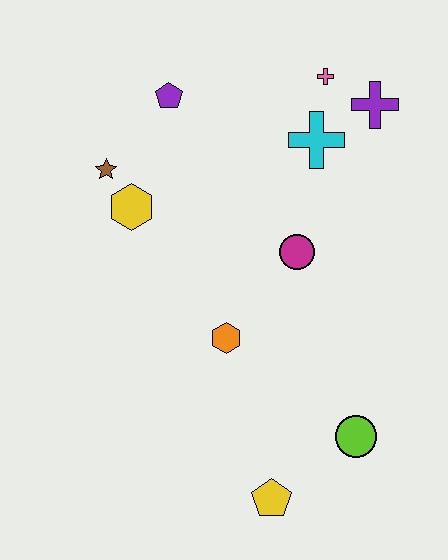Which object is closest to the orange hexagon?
The magenta circle is closest to the orange hexagon.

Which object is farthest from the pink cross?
The yellow pentagon is farthest from the pink cross.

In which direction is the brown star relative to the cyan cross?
The brown star is to the left of the cyan cross.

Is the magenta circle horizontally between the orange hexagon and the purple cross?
Yes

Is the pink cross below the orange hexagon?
No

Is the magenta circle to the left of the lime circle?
Yes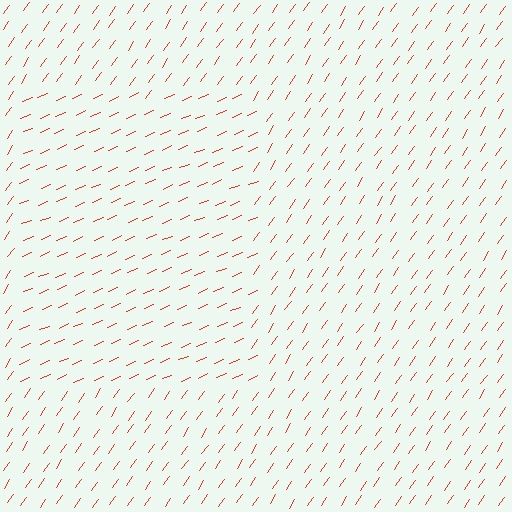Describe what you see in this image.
The image is filled with small red line segments. A rectangle region in the image has lines oriented differently from the surrounding lines, creating a visible texture boundary.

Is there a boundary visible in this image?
Yes, there is a texture boundary formed by a change in line orientation.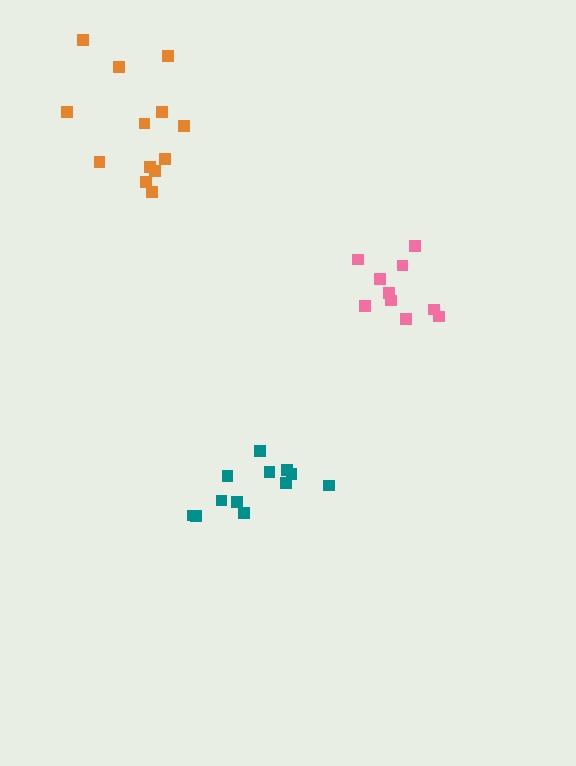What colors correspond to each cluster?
The clusters are colored: teal, orange, pink.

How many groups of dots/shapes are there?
There are 3 groups.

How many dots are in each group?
Group 1: 12 dots, Group 2: 13 dots, Group 3: 10 dots (35 total).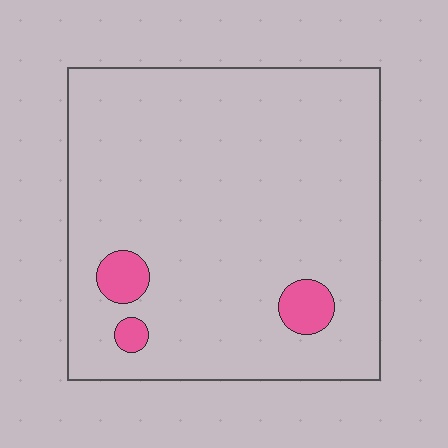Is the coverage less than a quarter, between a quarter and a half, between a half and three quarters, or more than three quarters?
Less than a quarter.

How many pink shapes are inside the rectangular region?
3.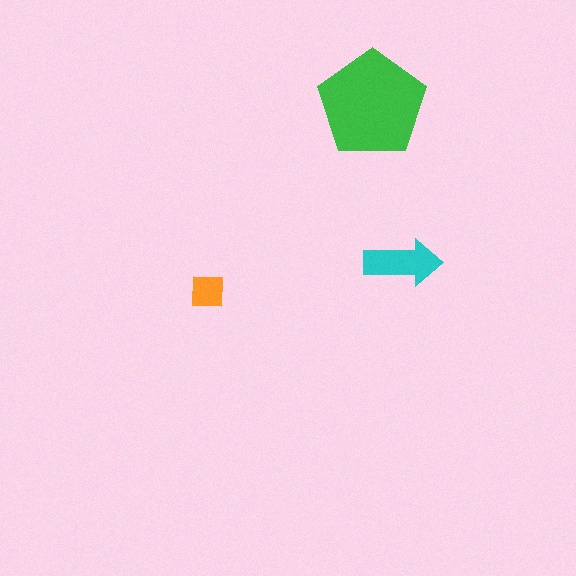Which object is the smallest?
The orange square.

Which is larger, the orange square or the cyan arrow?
The cyan arrow.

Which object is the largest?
The green pentagon.